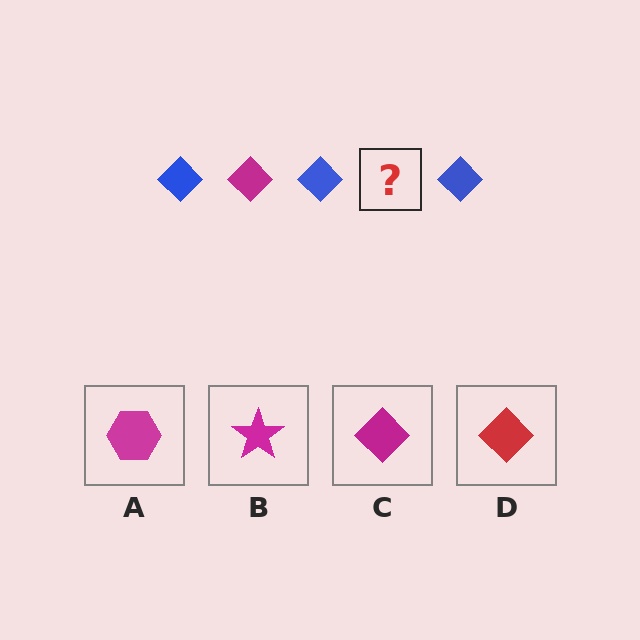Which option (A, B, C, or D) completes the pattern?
C.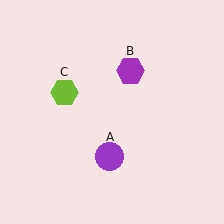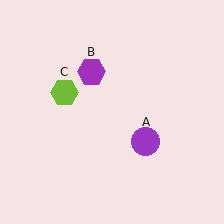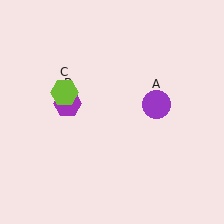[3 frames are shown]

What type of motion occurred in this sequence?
The purple circle (object A), purple hexagon (object B) rotated counterclockwise around the center of the scene.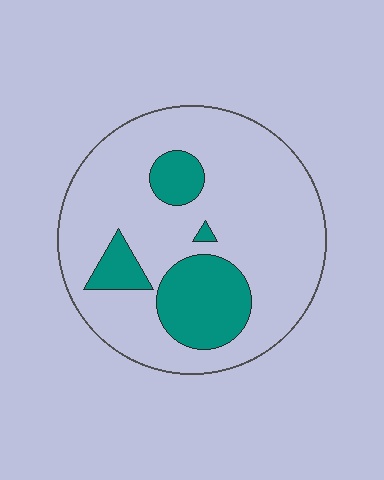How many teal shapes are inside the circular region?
4.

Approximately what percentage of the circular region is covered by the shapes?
Approximately 20%.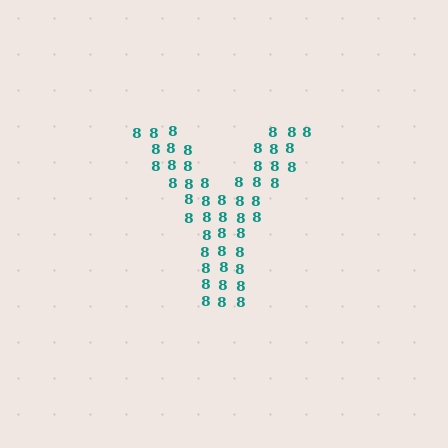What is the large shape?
The large shape is the letter Y.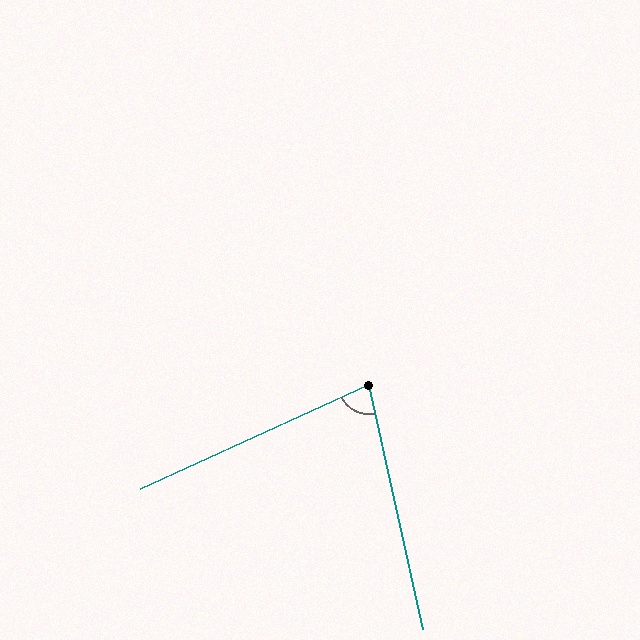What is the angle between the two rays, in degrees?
Approximately 78 degrees.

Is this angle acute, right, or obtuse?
It is acute.